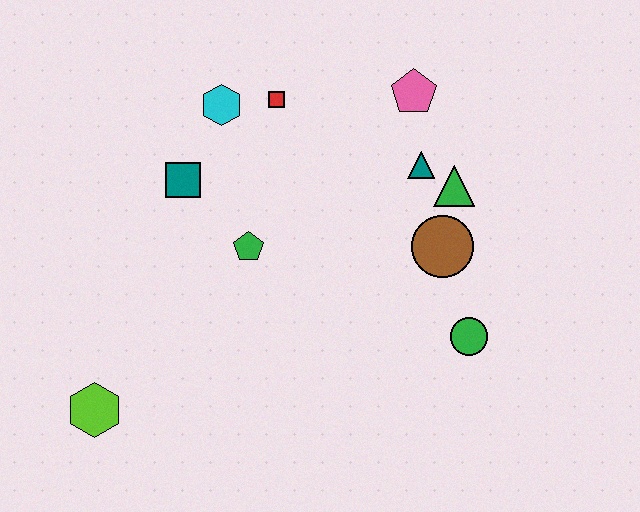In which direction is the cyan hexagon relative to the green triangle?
The cyan hexagon is to the left of the green triangle.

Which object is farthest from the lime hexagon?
The pink pentagon is farthest from the lime hexagon.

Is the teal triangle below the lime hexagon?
No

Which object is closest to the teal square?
The cyan hexagon is closest to the teal square.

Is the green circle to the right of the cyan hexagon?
Yes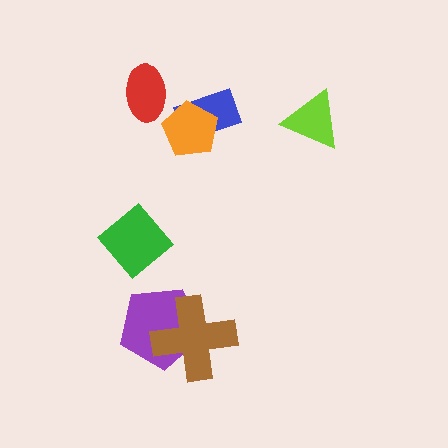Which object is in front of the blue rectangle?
The orange pentagon is in front of the blue rectangle.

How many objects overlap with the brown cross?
1 object overlaps with the brown cross.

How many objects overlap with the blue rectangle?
1 object overlaps with the blue rectangle.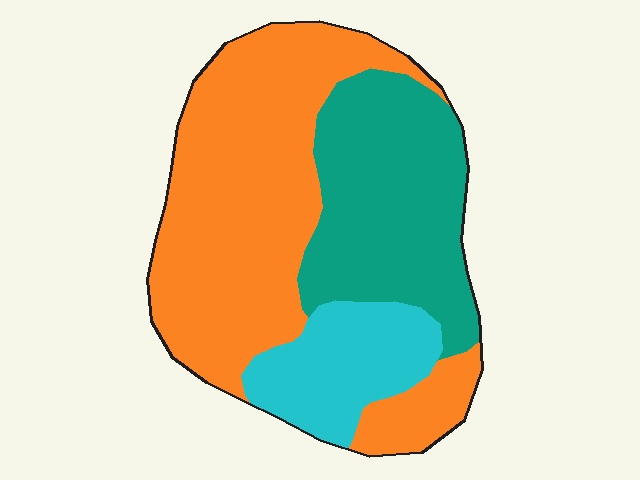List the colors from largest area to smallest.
From largest to smallest: orange, teal, cyan.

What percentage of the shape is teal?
Teal covers 31% of the shape.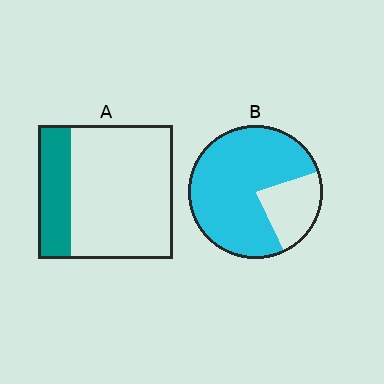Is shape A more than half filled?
No.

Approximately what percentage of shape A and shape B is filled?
A is approximately 25% and B is approximately 75%.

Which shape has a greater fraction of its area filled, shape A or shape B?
Shape B.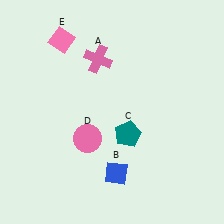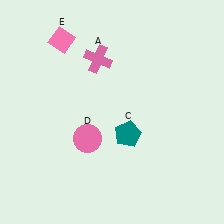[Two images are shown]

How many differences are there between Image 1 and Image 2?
There is 1 difference between the two images.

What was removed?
The blue diamond (B) was removed in Image 2.